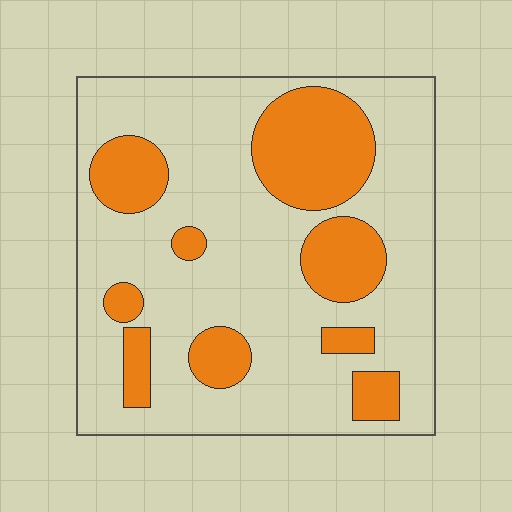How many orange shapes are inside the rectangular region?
9.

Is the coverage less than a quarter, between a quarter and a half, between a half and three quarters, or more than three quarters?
Between a quarter and a half.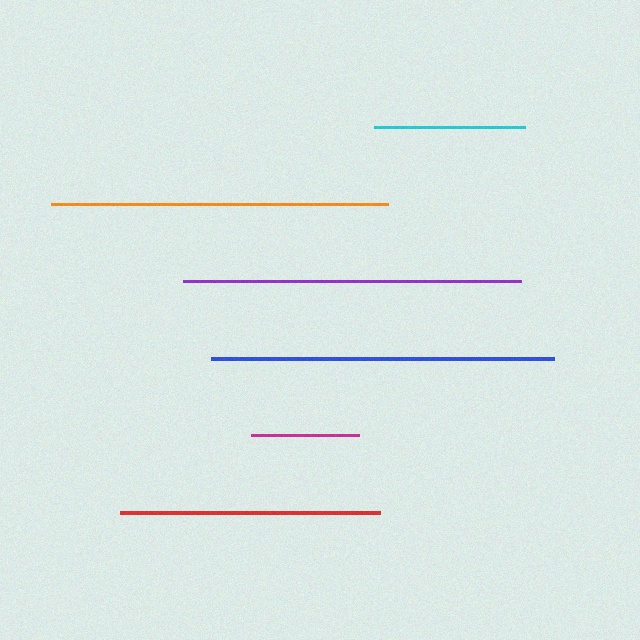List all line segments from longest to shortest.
From longest to shortest: blue, purple, orange, red, cyan, magenta.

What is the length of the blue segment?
The blue segment is approximately 343 pixels long.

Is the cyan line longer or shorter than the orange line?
The orange line is longer than the cyan line.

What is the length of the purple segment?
The purple segment is approximately 338 pixels long.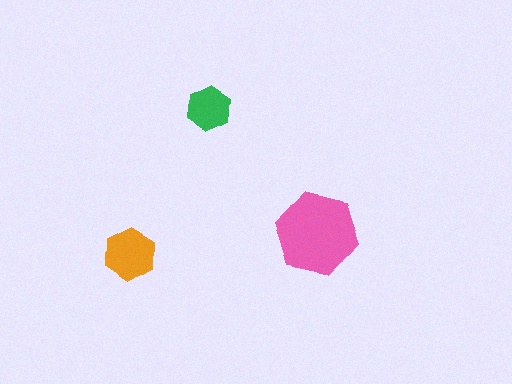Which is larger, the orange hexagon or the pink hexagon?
The pink one.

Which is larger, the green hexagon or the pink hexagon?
The pink one.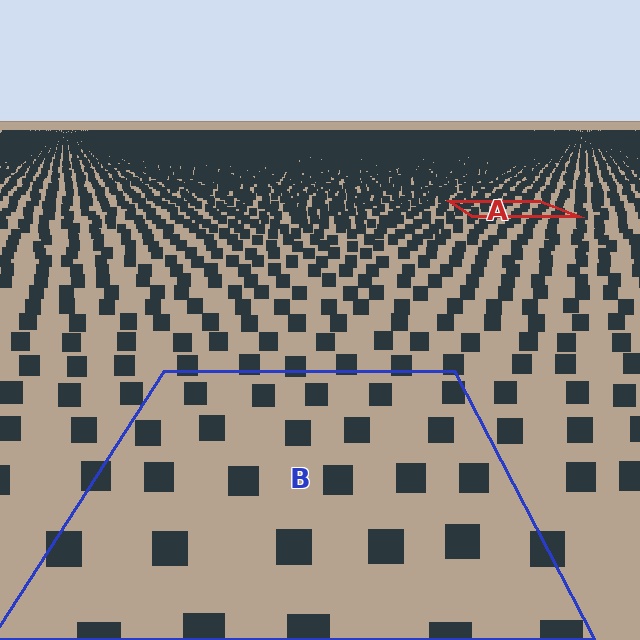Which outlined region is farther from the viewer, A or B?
Region A is farther from the viewer — the texture elements inside it appear smaller and more densely packed.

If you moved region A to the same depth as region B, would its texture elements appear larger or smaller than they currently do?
They would appear larger. At a closer depth, the same texture elements are projected at a bigger on-screen size.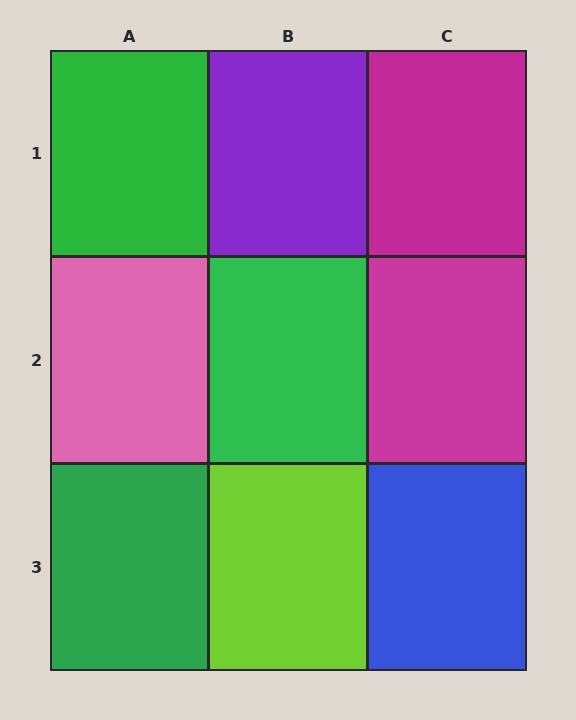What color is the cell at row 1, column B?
Purple.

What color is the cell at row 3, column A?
Green.